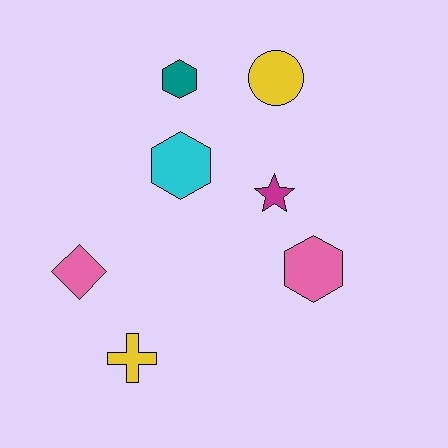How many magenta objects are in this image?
There is 1 magenta object.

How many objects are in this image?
There are 7 objects.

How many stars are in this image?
There is 1 star.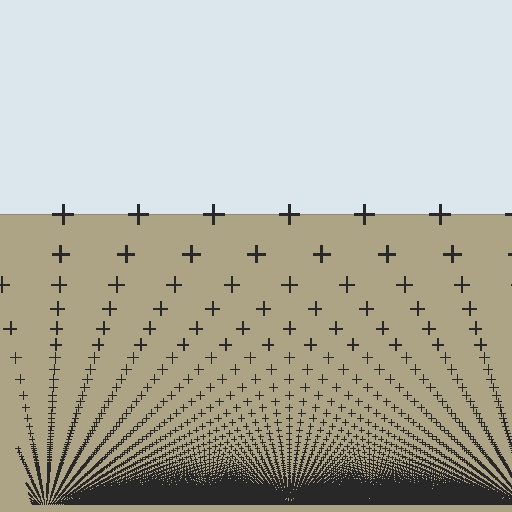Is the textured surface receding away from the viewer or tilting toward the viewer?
The surface appears to tilt toward the viewer. Texture elements get larger and sparser toward the top.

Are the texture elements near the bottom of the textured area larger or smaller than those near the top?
Smaller. The gradient is inverted — elements near the bottom are smaller and denser.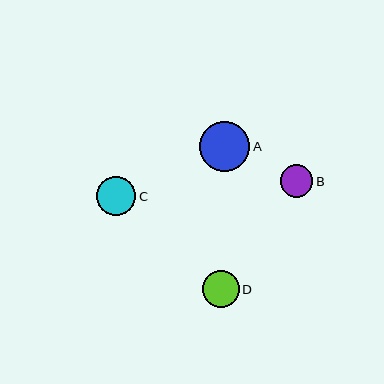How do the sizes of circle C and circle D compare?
Circle C and circle D are approximately the same size.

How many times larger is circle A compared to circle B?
Circle A is approximately 1.5 times the size of circle B.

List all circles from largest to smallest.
From largest to smallest: A, C, D, B.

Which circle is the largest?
Circle A is the largest with a size of approximately 50 pixels.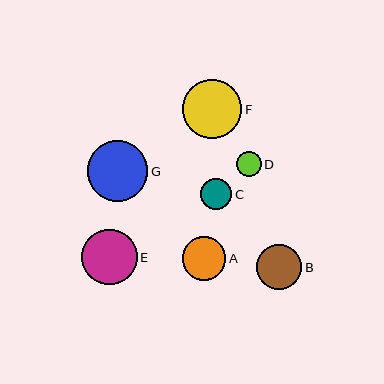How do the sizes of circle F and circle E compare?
Circle F and circle E are approximately the same size.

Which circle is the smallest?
Circle D is the smallest with a size of approximately 25 pixels.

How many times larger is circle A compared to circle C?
Circle A is approximately 1.4 times the size of circle C.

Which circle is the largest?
Circle G is the largest with a size of approximately 61 pixels.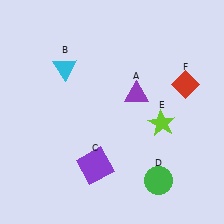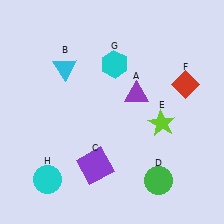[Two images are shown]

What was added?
A cyan hexagon (G), a cyan circle (H) were added in Image 2.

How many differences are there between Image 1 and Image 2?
There are 2 differences between the two images.